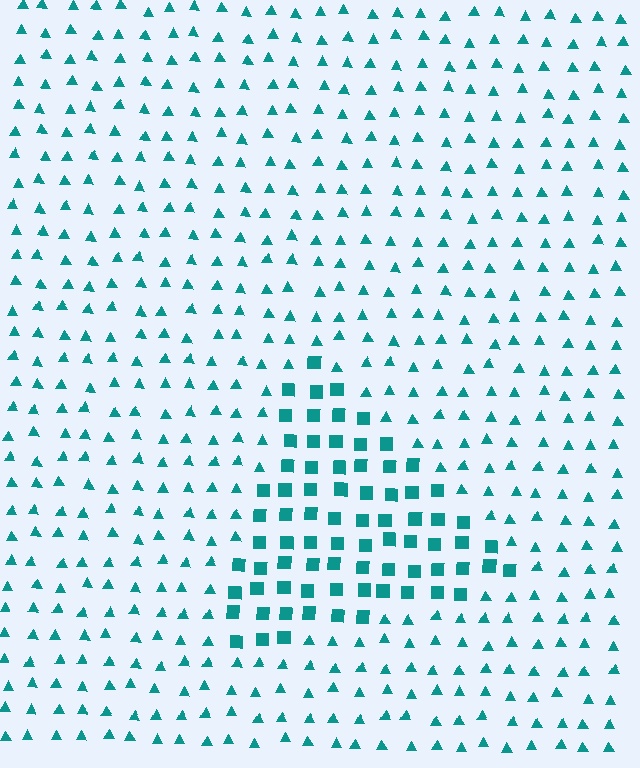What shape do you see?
I see a triangle.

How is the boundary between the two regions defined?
The boundary is defined by a change in element shape: squares inside vs. triangles outside. All elements share the same color and spacing.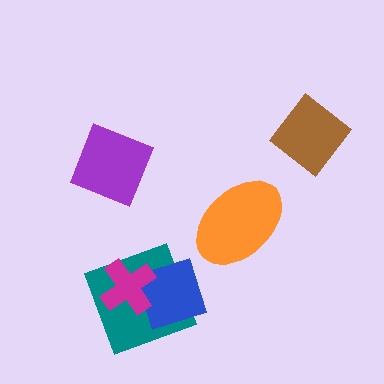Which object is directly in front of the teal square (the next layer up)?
The blue square is directly in front of the teal square.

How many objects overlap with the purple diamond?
0 objects overlap with the purple diamond.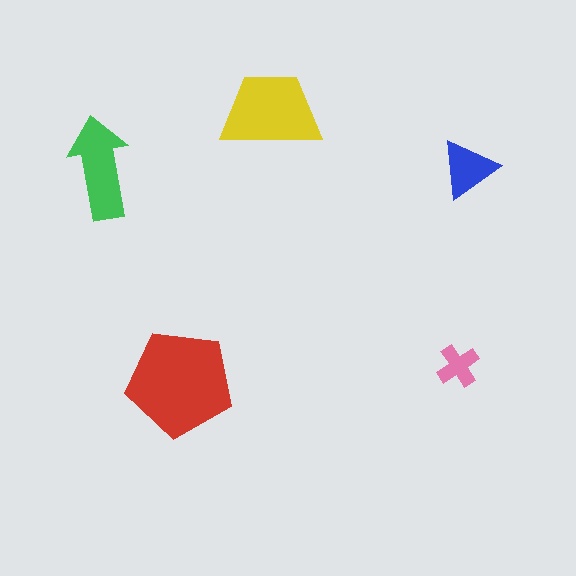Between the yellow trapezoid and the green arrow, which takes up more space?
The yellow trapezoid.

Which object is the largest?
The red pentagon.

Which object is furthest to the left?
The green arrow is leftmost.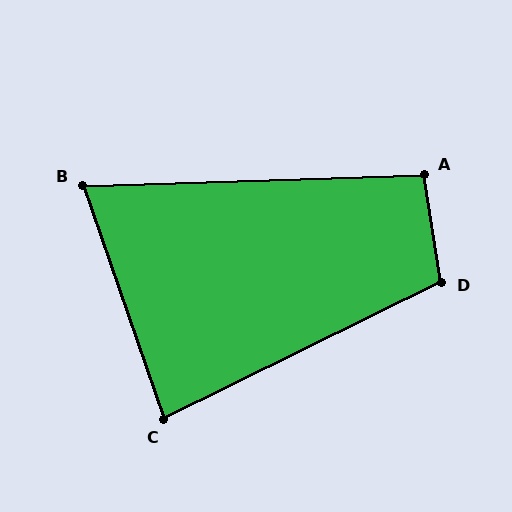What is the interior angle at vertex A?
Approximately 97 degrees (obtuse).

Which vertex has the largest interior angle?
D, at approximately 107 degrees.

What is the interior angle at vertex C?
Approximately 83 degrees (acute).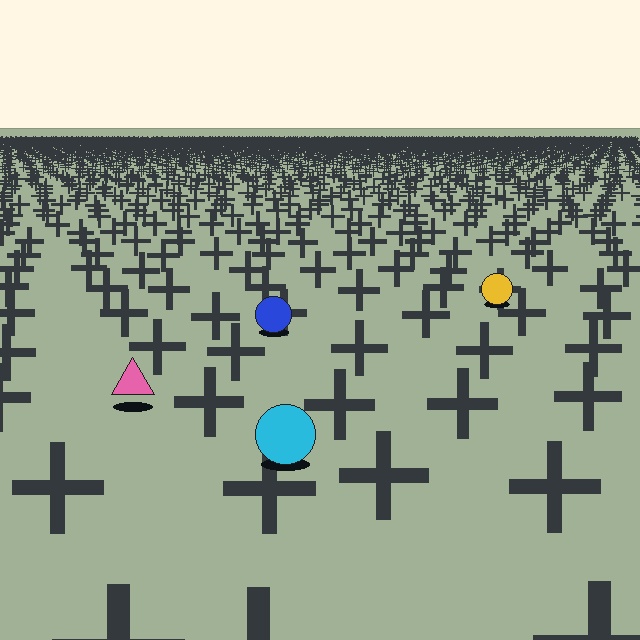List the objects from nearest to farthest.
From nearest to farthest: the cyan circle, the pink triangle, the blue circle, the yellow circle.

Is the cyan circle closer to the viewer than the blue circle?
Yes. The cyan circle is closer — you can tell from the texture gradient: the ground texture is coarser near it.